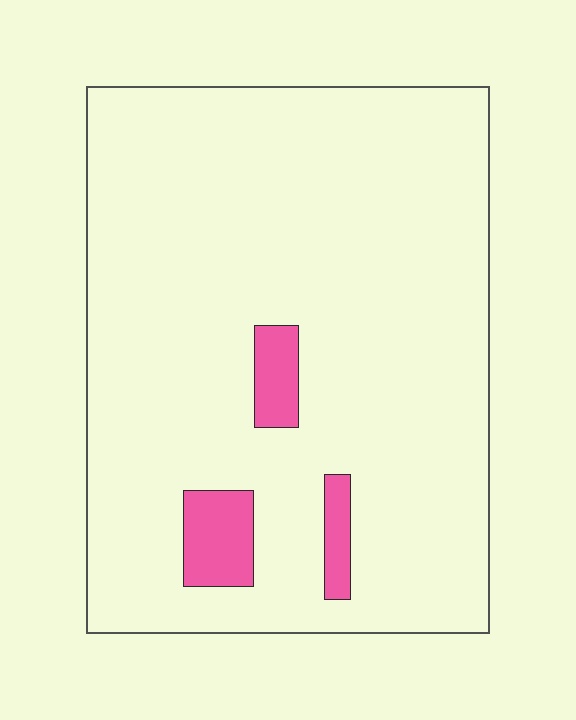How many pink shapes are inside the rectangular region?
3.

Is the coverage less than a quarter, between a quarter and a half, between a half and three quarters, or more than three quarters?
Less than a quarter.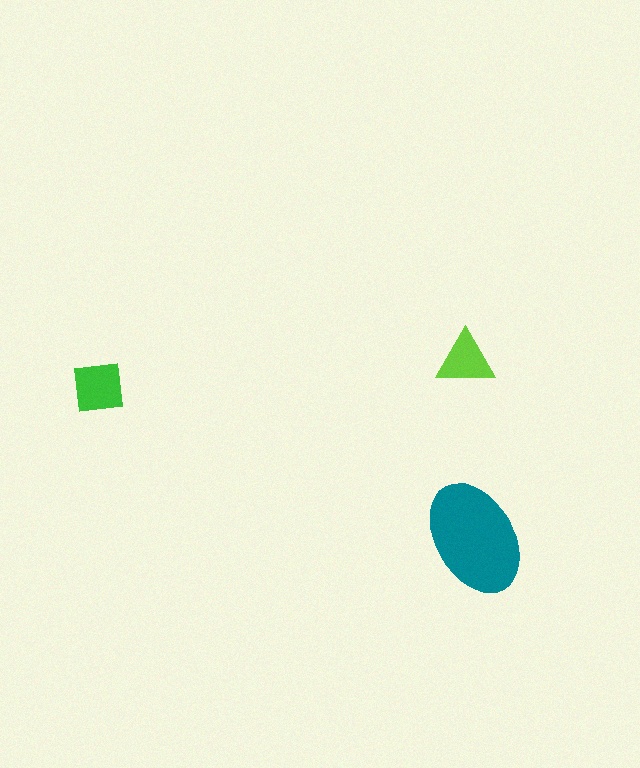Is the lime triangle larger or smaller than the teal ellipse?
Smaller.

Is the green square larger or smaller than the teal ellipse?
Smaller.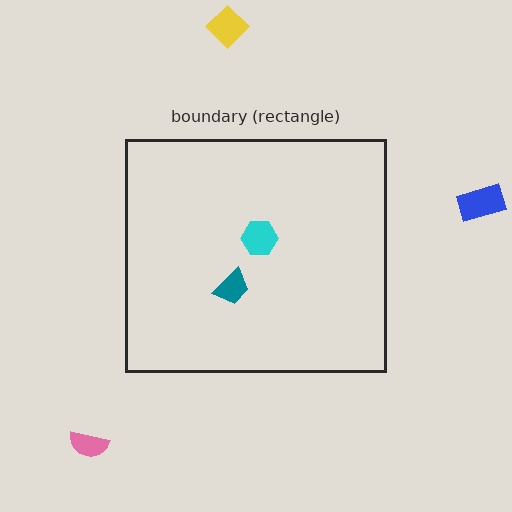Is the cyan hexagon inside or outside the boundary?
Inside.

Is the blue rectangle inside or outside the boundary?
Outside.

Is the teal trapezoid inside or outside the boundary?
Inside.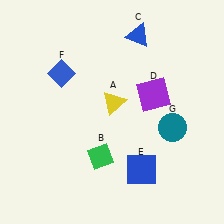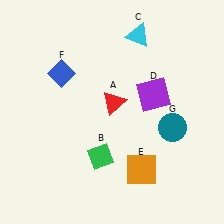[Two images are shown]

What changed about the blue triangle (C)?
In Image 1, C is blue. In Image 2, it changed to cyan.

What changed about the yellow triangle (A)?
In Image 1, A is yellow. In Image 2, it changed to red.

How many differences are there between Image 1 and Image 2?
There are 3 differences between the two images.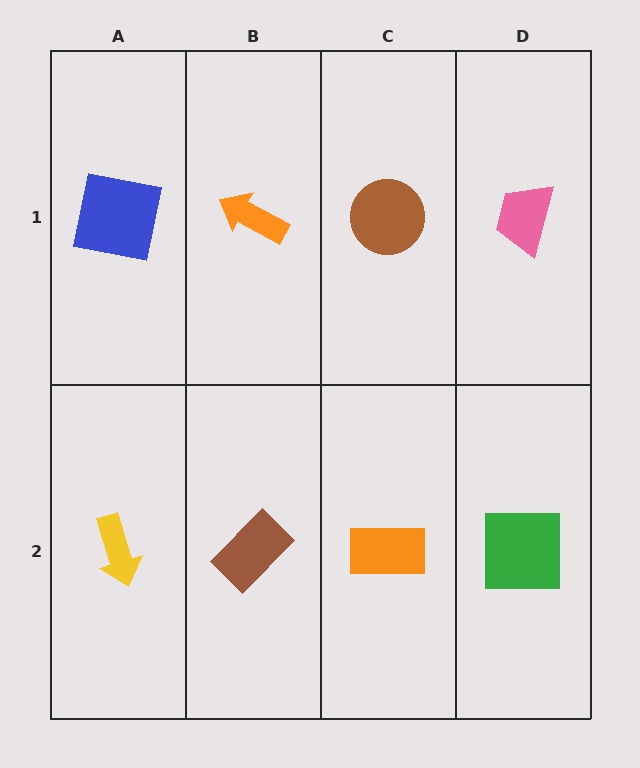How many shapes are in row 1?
4 shapes.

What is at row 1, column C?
A brown circle.